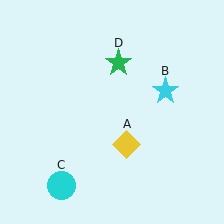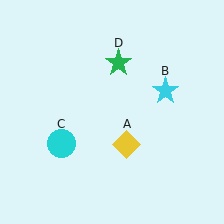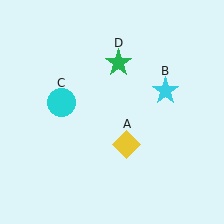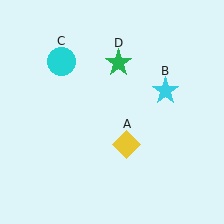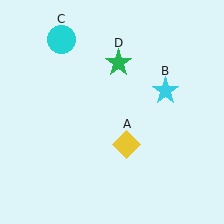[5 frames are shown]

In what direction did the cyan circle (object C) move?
The cyan circle (object C) moved up.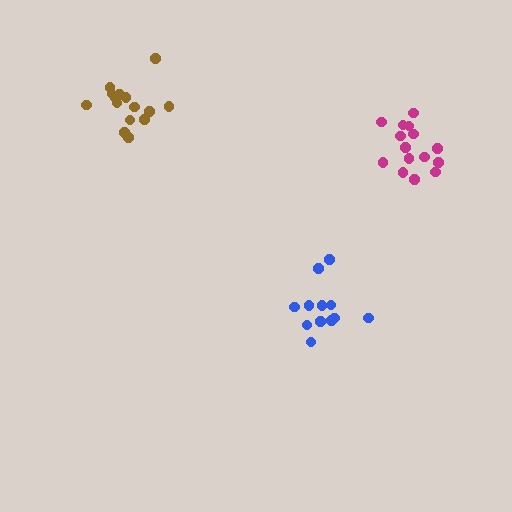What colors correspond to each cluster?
The clusters are colored: brown, blue, magenta.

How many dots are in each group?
Group 1: 15 dots, Group 2: 12 dots, Group 3: 15 dots (42 total).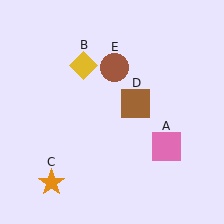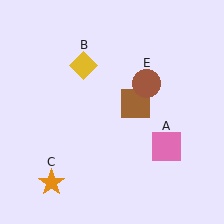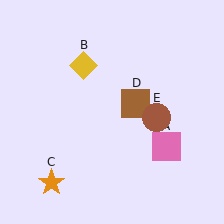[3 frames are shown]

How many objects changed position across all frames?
1 object changed position: brown circle (object E).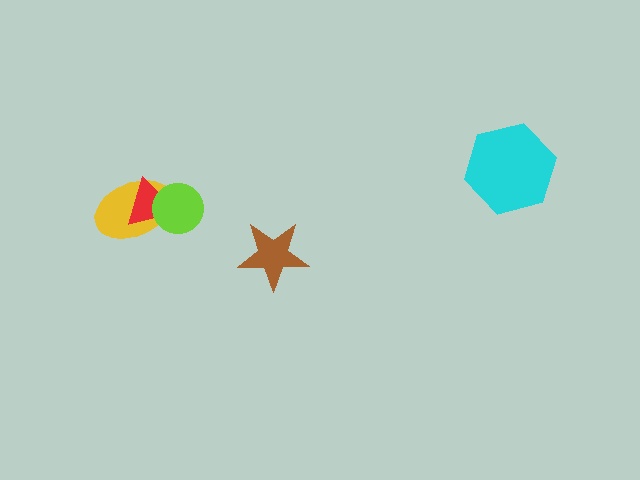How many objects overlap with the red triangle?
2 objects overlap with the red triangle.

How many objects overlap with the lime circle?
2 objects overlap with the lime circle.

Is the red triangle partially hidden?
Yes, it is partially covered by another shape.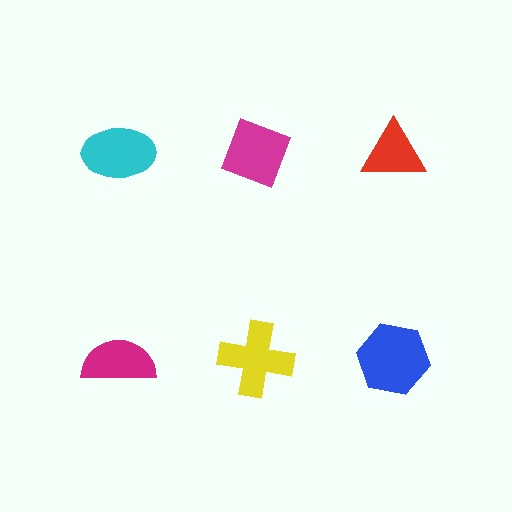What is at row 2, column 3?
A blue hexagon.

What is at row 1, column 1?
A cyan ellipse.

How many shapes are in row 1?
3 shapes.